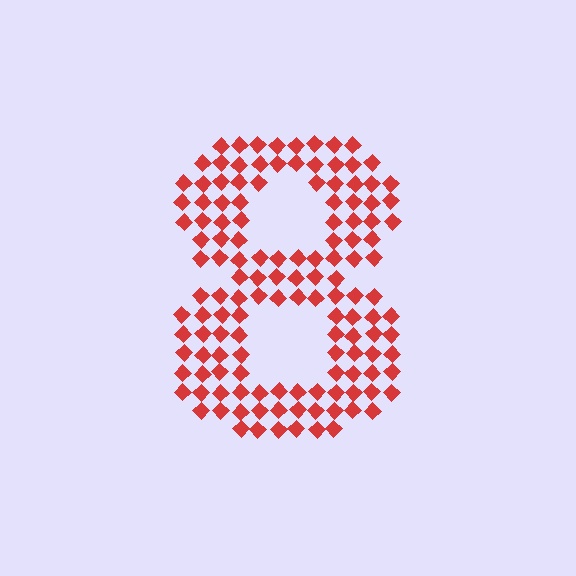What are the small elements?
The small elements are diamonds.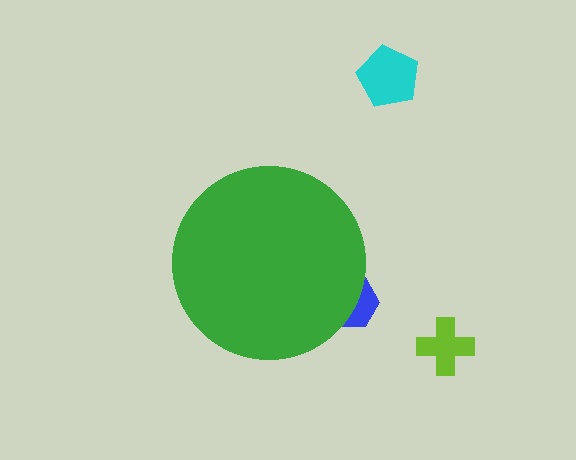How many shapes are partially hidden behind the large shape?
1 shape is partially hidden.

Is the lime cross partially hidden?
No, the lime cross is fully visible.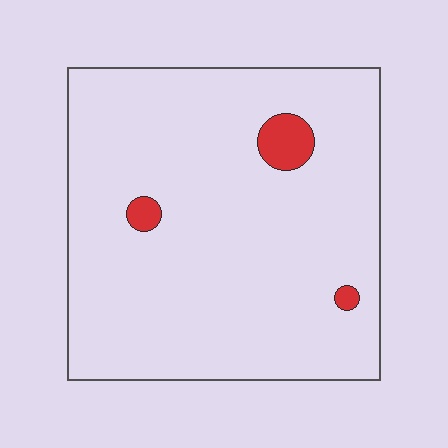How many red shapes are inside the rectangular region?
3.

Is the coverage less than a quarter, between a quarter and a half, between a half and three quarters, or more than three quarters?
Less than a quarter.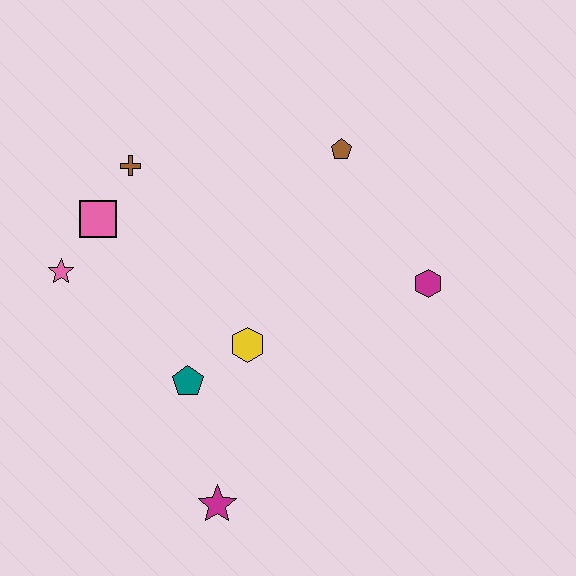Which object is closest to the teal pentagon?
The yellow hexagon is closest to the teal pentagon.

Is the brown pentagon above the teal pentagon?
Yes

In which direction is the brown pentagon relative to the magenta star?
The brown pentagon is above the magenta star.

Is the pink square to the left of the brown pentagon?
Yes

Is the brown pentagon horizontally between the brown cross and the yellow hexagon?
No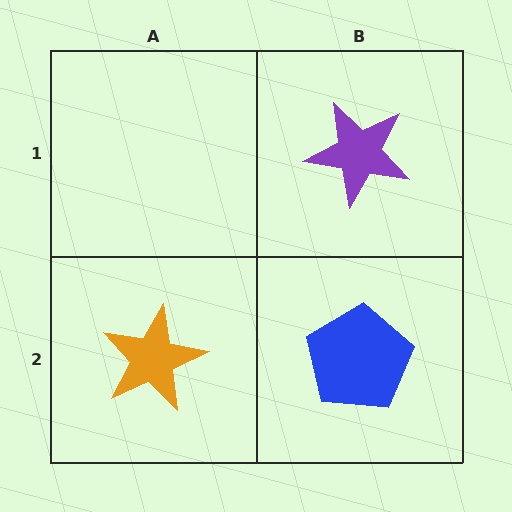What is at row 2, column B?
A blue pentagon.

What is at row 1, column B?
A purple star.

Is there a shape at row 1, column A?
No, that cell is empty.